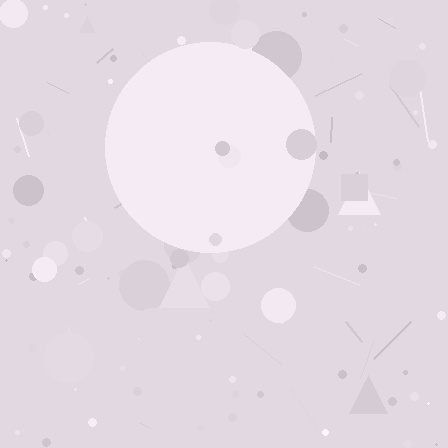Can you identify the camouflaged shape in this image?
The camouflaged shape is a circle.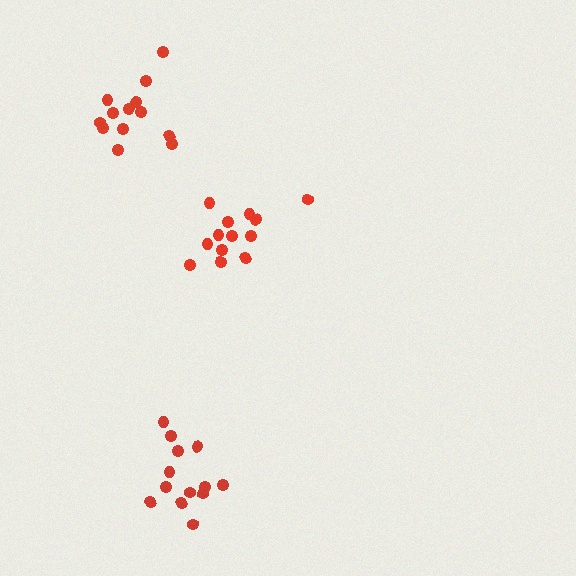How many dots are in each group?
Group 1: 13 dots, Group 2: 13 dots, Group 3: 13 dots (39 total).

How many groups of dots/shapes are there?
There are 3 groups.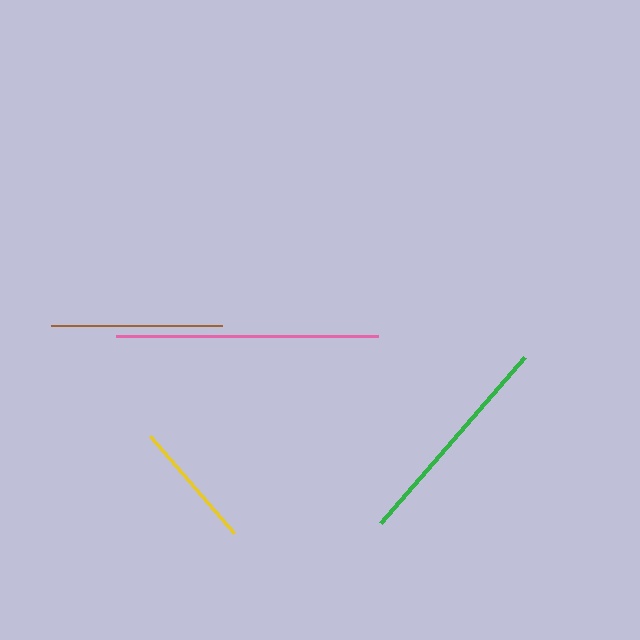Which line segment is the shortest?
The yellow line is the shortest at approximately 128 pixels.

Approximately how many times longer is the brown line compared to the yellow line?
The brown line is approximately 1.3 times the length of the yellow line.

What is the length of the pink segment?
The pink segment is approximately 263 pixels long.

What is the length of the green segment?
The green segment is approximately 220 pixels long.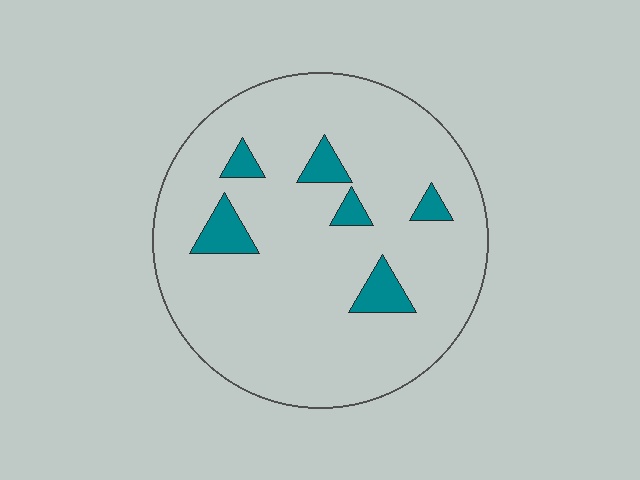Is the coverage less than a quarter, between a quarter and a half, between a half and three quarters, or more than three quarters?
Less than a quarter.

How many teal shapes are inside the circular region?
6.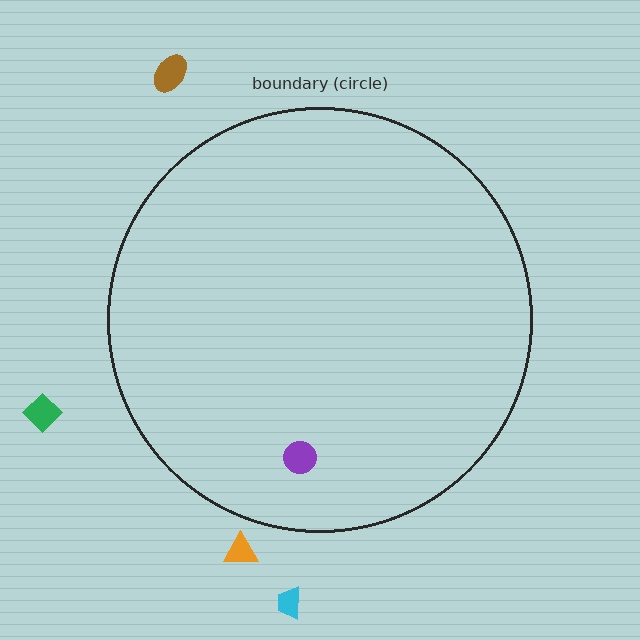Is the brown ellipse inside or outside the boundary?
Outside.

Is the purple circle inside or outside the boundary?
Inside.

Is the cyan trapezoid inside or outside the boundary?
Outside.